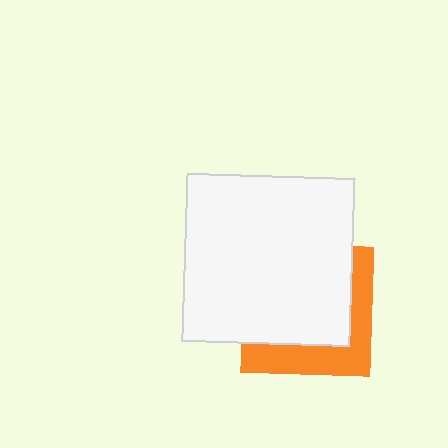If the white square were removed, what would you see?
You would see the complete orange square.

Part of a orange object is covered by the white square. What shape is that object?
It is a square.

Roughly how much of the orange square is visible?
A small part of it is visible (roughly 35%).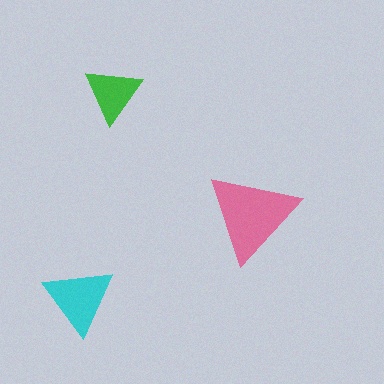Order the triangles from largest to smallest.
the pink one, the cyan one, the green one.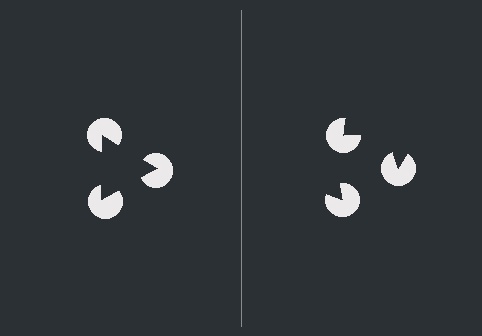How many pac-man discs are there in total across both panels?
6 — 3 on each side.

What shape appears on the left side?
An illusory triangle.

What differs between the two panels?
The pac-man discs are positioned identically on both sides; only the wedge orientations differ. On the left they align to a triangle; on the right they are misaligned.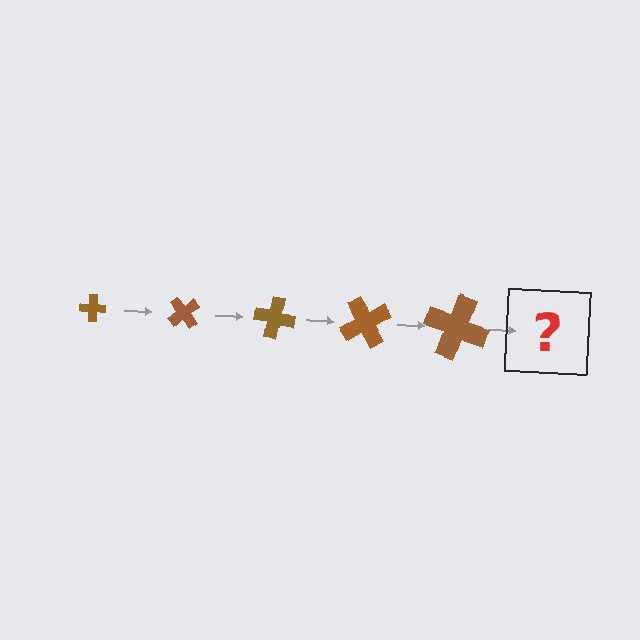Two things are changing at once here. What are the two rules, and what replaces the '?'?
The two rules are that the cross grows larger each step and it rotates 50 degrees each step. The '?' should be a cross, larger than the previous one and rotated 250 degrees from the start.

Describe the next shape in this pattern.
It should be a cross, larger than the previous one and rotated 250 degrees from the start.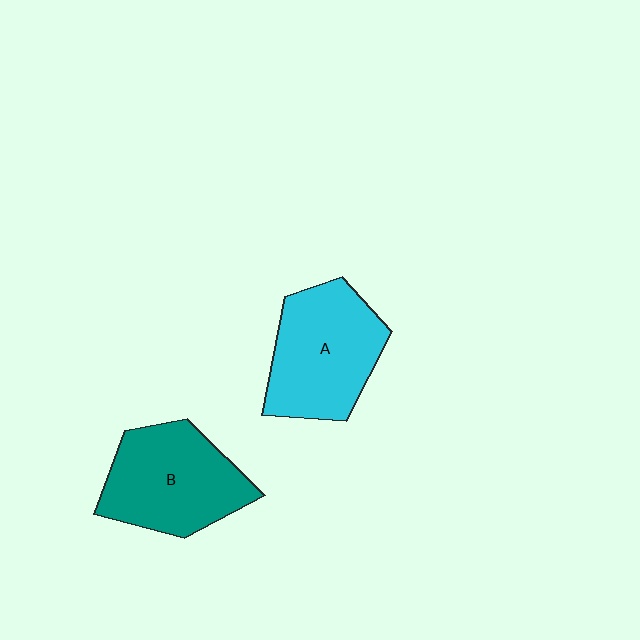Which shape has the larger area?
Shape A (cyan).